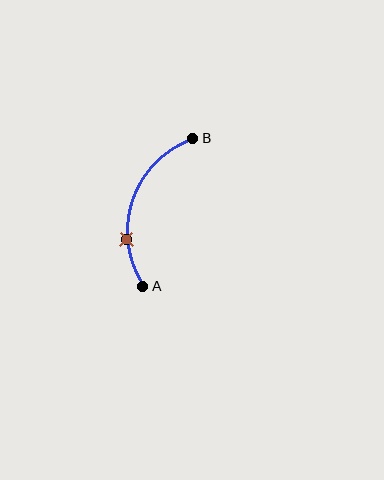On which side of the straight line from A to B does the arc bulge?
The arc bulges to the left of the straight line connecting A and B.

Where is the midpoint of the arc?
The arc midpoint is the point on the curve farthest from the straight line joining A and B. It sits to the left of that line.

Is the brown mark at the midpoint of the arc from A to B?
No. The brown mark lies on the arc but is closer to endpoint A. The arc midpoint would be at the point on the curve equidistant along the arc from both A and B.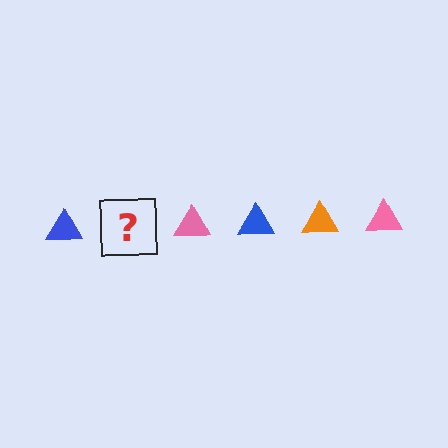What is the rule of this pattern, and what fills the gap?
The rule is that the pattern cycles through blue, orange, pink triangles. The gap should be filled with an orange triangle.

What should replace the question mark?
The question mark should be replaced with an orange triangle.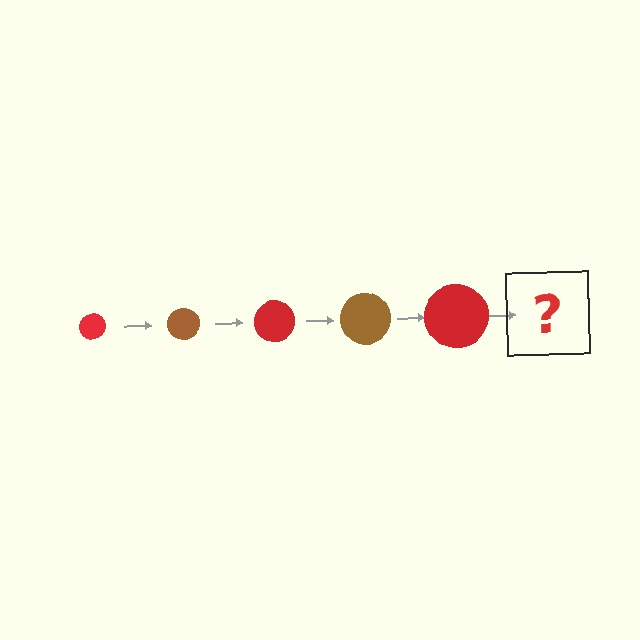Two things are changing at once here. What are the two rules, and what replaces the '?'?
The two rules are that the circle grows larger each step and the color cycles through red and brown. The '?' should be a brown circle, larger than the previous one.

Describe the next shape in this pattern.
It should be a brown circle, larger than the previous one.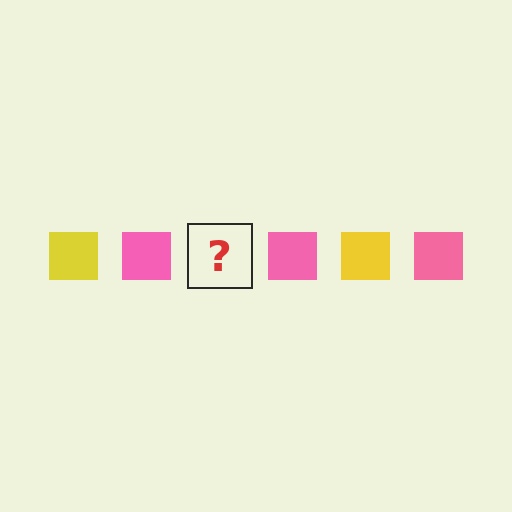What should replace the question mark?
The question mark should be replaced with a yellow square.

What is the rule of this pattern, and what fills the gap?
The rule is that the pattern cycles through yellow, pink squares. The gap should be filled with a yellow square.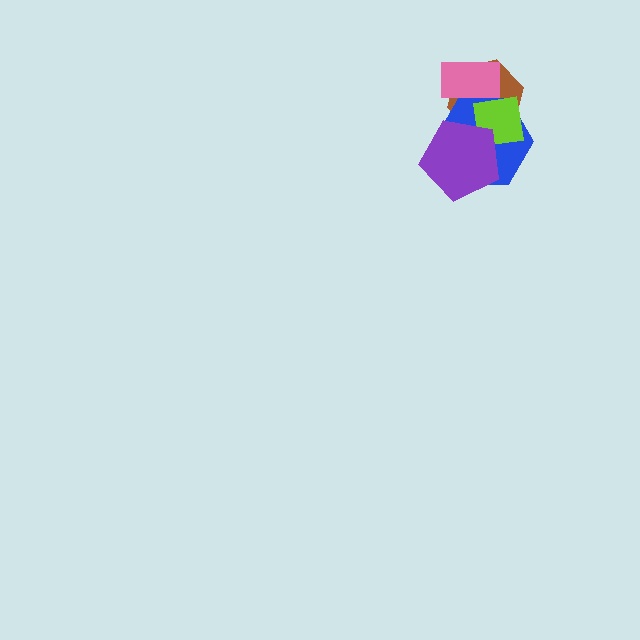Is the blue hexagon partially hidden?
Yes, it is partially covered by another shape.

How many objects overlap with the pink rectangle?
3 objects overlap with the pink rectangle.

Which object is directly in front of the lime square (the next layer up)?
The pink rectangle is directly in front of the lime square.